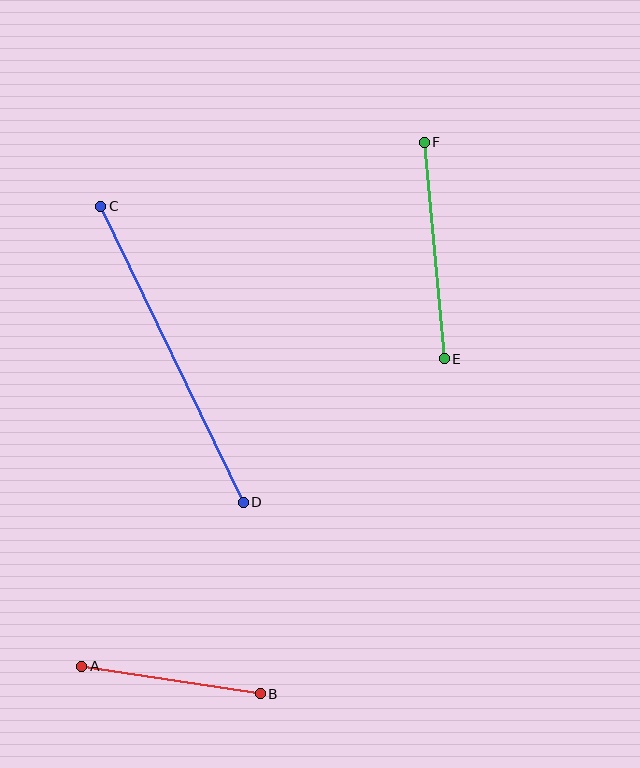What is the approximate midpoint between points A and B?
The midpoint is at approximately (171, 680) pixels.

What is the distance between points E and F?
The distance is approximately 217 pixels.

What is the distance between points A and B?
The distance is approximately 181 pixels.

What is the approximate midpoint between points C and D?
The midpoint is at approximately (172, 354) pixels.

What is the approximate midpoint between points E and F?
The midpoint is at approximately (434, 250) pixels.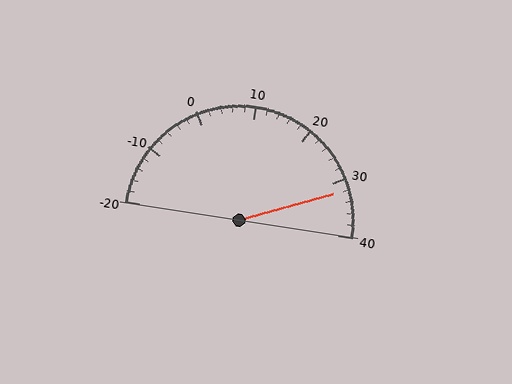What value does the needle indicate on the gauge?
The needle indicates approximately 32.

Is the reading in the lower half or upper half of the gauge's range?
The reading is in the upper half of the range (-20 to 40).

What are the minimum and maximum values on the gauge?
The gauge ranges from -20 to 40.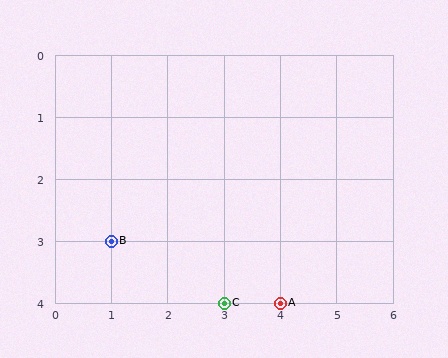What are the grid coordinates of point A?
Point A is at grid coordinates (4, 4).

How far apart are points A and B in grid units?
Points A and B are 3 columns and 1 row apart (about 3.2 grid units diagonally).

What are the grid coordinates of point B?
Point B is at grid coordinates (1, 3).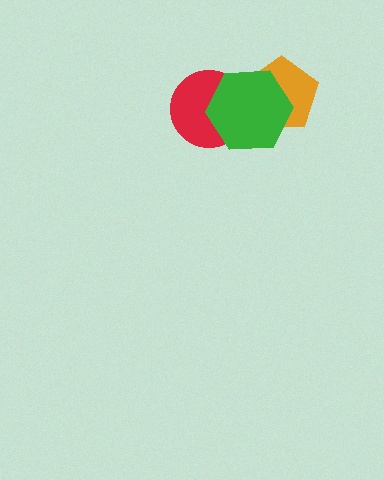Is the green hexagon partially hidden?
No, no other shape covers it.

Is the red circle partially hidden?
Yes, it is partially covered by another shape.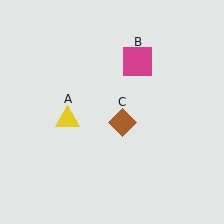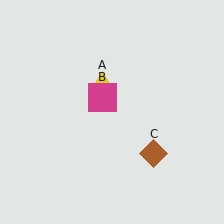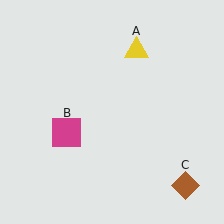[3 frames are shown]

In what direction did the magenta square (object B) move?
The magenta square (object B) moved down and to the left.